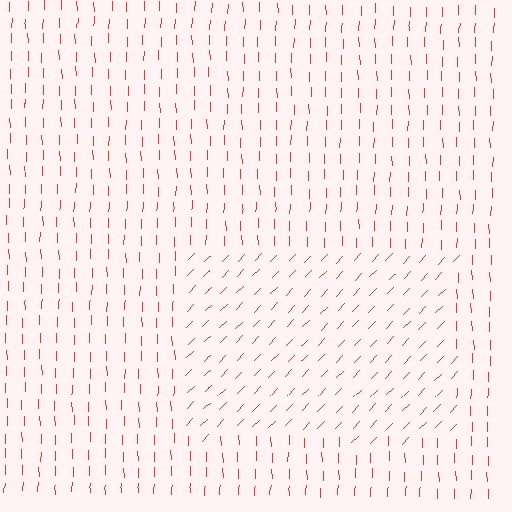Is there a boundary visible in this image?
Yes, there is a texture boundary formed by a change in line orientation.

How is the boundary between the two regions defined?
The boundary is defined purely by a change in line orientation (approximately 45 degrees difference). All lines are the same color and thickness.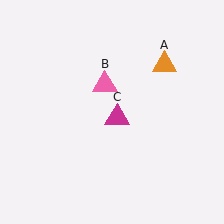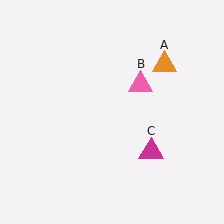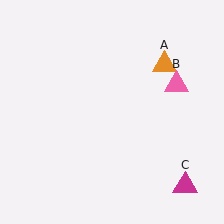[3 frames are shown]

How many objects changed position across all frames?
2 objects changed position: pink triangle (object B), magenta triangle (object C).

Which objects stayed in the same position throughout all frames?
Orange triangle (object A) remained stationary.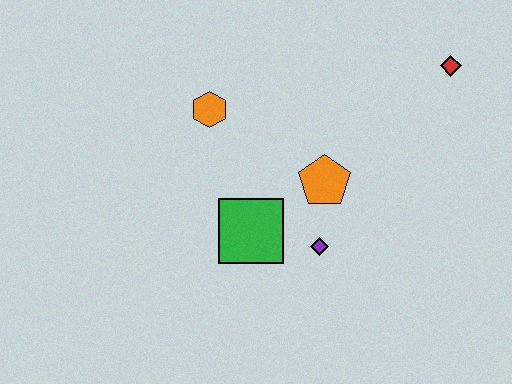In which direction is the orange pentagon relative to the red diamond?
The orange pentagon is to the left of the red diamond.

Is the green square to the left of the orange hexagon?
No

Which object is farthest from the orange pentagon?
The red diamond is farthest from the orange pentagon.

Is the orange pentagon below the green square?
No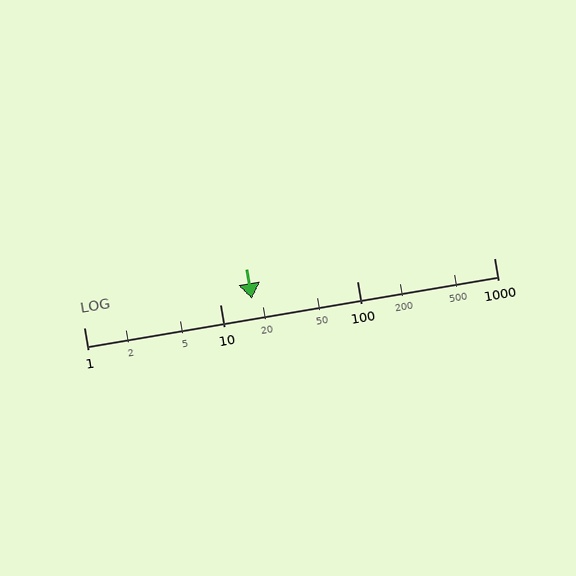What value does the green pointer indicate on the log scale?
The pointer indicates approximately 17.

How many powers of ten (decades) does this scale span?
The scale spans 3 decades, from 1 to 1000.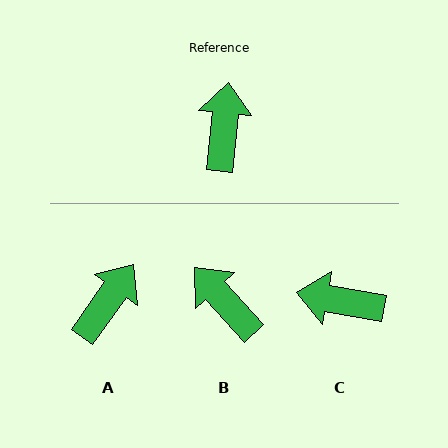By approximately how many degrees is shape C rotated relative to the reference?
Approximately 86 degrees counter-clockwise.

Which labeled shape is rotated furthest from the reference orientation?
C, about 86 degrees away.